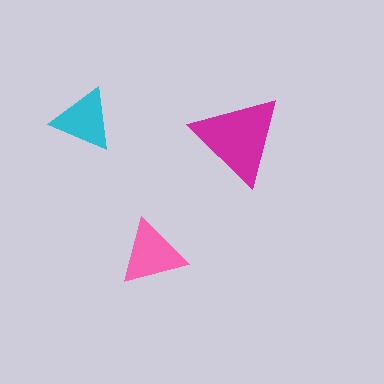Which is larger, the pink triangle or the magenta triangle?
The magenta one.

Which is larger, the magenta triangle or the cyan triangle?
The magenta one.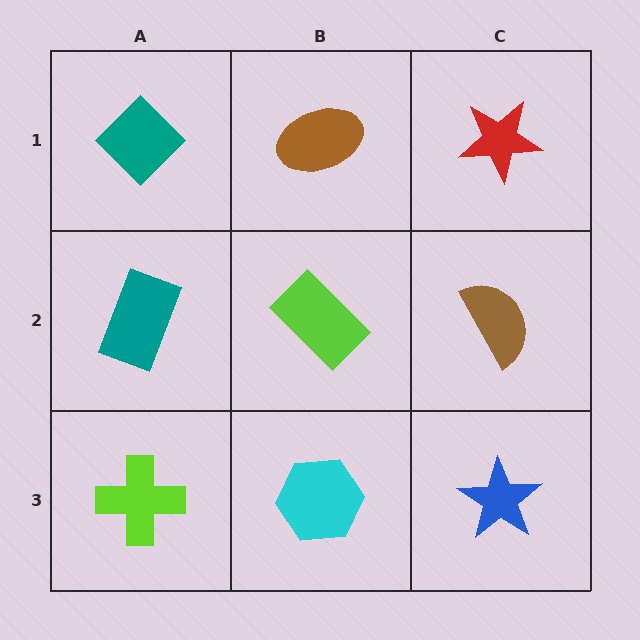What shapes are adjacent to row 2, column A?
A teal diamond (row 1, column A), a lime cross (row 3, column A), a lime rectangle (row 2, column B).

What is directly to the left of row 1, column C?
A brown ellipse.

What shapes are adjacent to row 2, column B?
A brown ellipse (row 1, column B), a cyan hexagon (row 3, column B), a teal rectangle (row 2, column A), a brown semicircle (row 2, column C).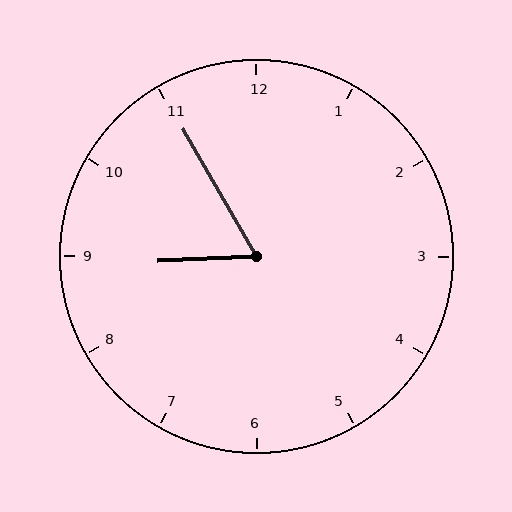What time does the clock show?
8:55.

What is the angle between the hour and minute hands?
Approximately 62 degrees.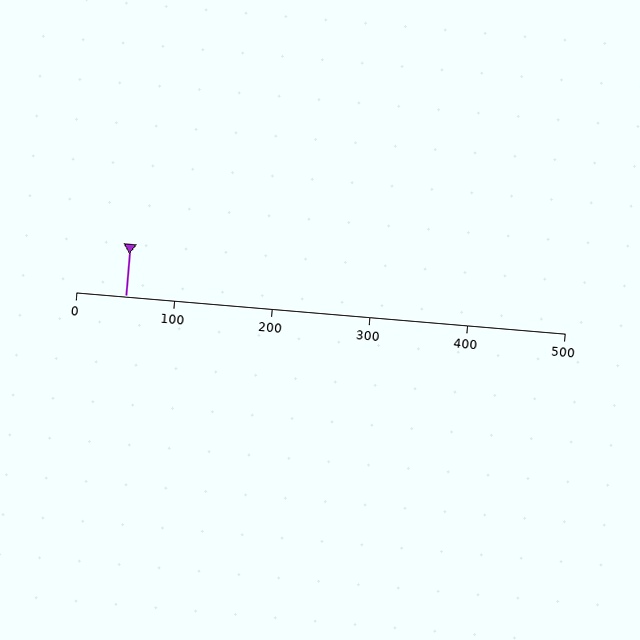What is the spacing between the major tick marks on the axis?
The major ticks are spaced 100 apart.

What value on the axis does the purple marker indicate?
The marker indicates approximately 50.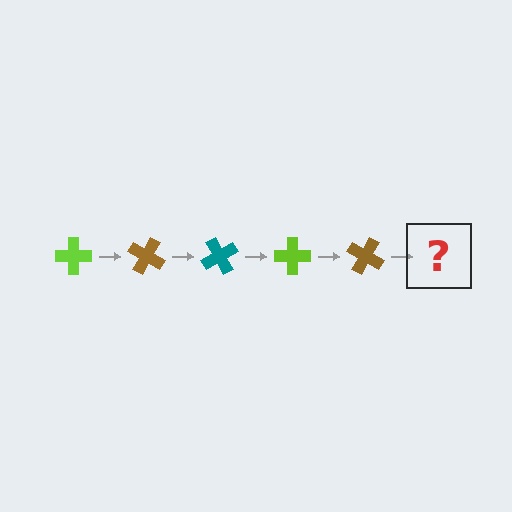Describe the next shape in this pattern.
It should be a teal cross, rotated 150 degrees from the start.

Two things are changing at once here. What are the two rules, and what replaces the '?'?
The two rules are that it rotates 30 degrees each step and the color cycles through lime, brown, and teal. The '?' should be a teal cross, rotated 150 degrees from the start.